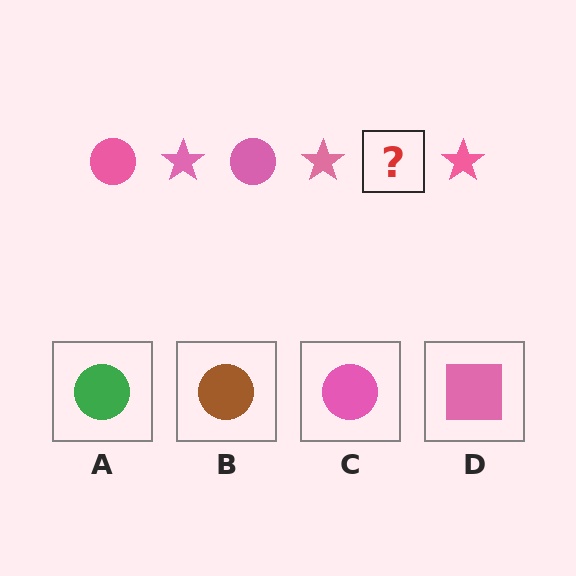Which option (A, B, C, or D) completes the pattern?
C.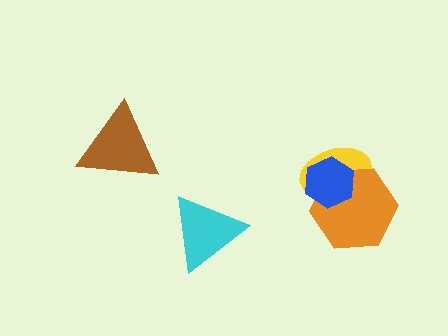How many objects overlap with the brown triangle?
0 objects overlap with the brown triangle.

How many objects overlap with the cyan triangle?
0 objects overlap with the cyan triangle.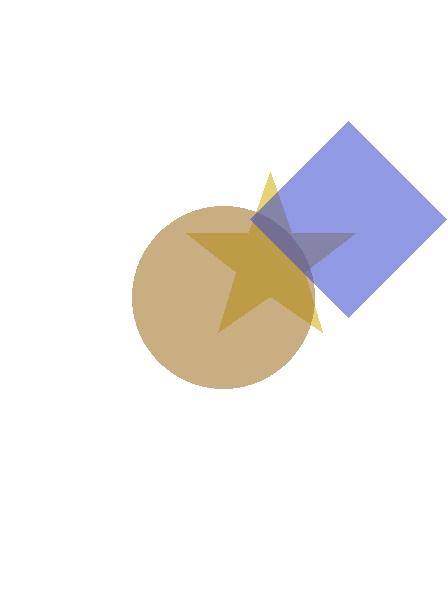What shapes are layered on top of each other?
The layered shapes are: a yellow star, a brown circle, a blue diamond.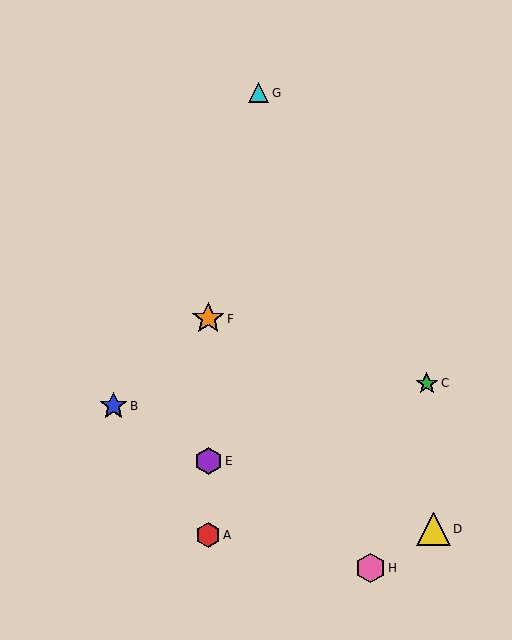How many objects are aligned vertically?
3 objects (A, E, F) are aligned vertically.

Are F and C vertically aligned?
No, F is at x≈208 and C is at x≈427.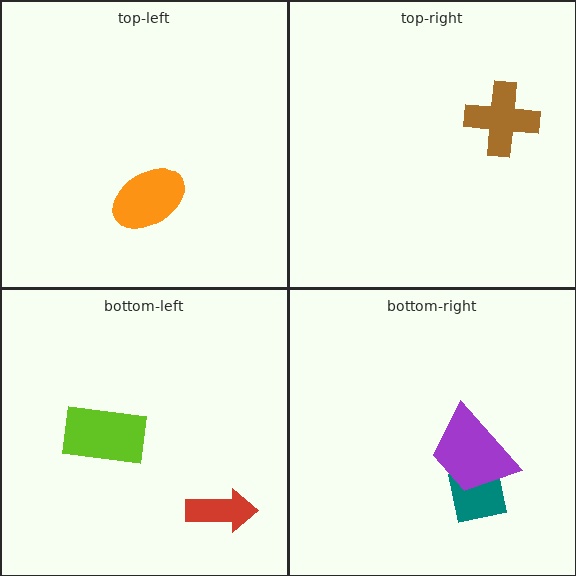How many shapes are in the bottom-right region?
2.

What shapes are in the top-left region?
The orange ellipse.